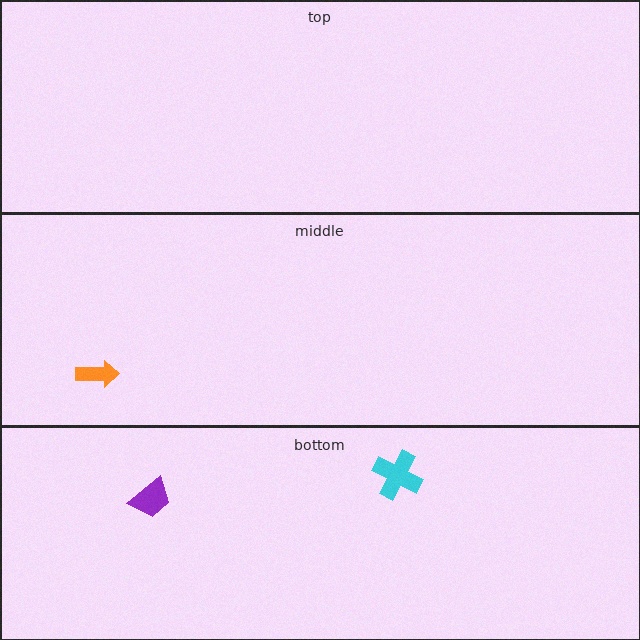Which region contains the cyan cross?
The bottom region.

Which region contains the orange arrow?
The middle region.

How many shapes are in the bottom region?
2.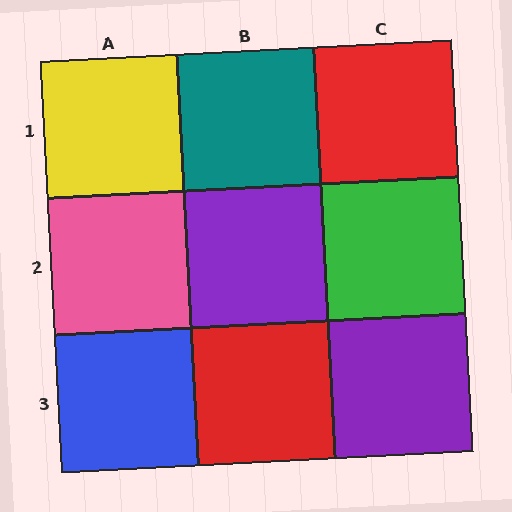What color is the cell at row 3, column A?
Blue.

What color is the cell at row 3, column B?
Red.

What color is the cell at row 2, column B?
Purple.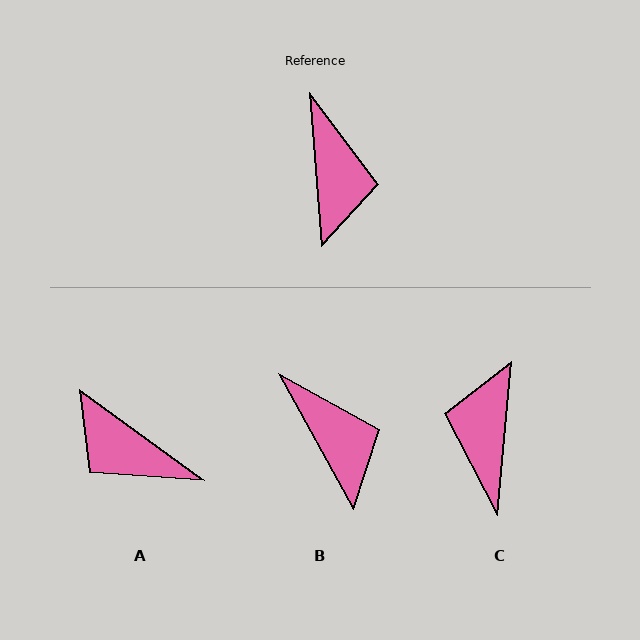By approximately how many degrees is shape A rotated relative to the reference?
Approximately 131 degrees clockwise.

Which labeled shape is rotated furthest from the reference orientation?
C, about 170 degrees away.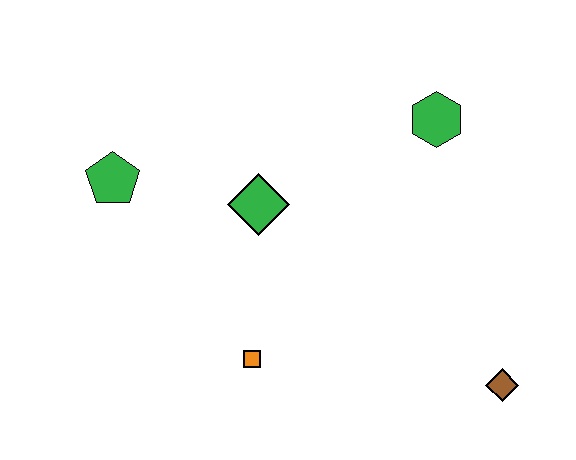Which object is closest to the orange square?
The green diamond is closest to the orange square.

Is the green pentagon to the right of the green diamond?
No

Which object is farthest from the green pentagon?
The brown diamond is farthest from the green pentagon.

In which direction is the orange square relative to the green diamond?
The orange square is below the green diamond.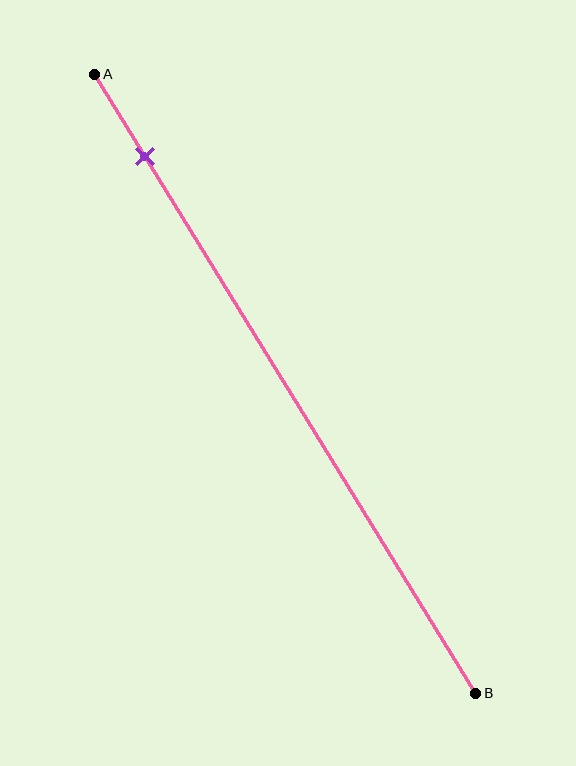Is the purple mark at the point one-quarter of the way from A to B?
No, the mark is at about 15% from A, not at the 25% one-quarter point.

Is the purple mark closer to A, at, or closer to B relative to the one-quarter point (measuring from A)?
The purple mark is closer to point A than the one-quarter point of segment AB.